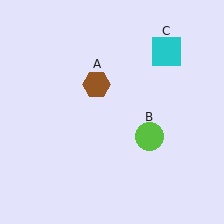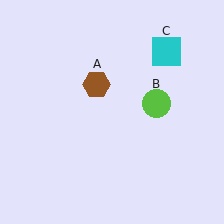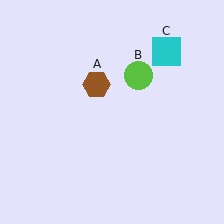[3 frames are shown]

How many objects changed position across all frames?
1 object changed position: lime circle (object B).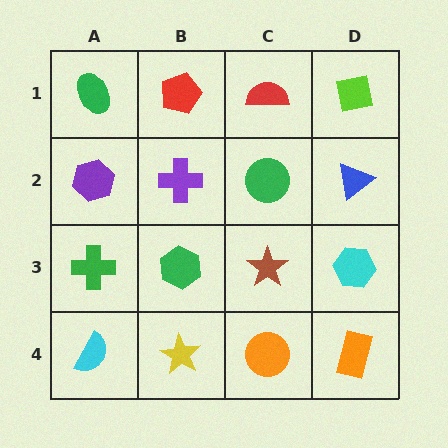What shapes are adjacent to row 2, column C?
A red semicircle (row 1, column C), a brown star (row 3, column C), a purple cross (row 2, column B), a blue triangle (row 2, column D).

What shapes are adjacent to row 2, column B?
A red pentagon (row 1, column B), a green hexagon (row 3, column B), a purple hexagon (row 2, column A), a green circle (row 2, column C).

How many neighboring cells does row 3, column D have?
3.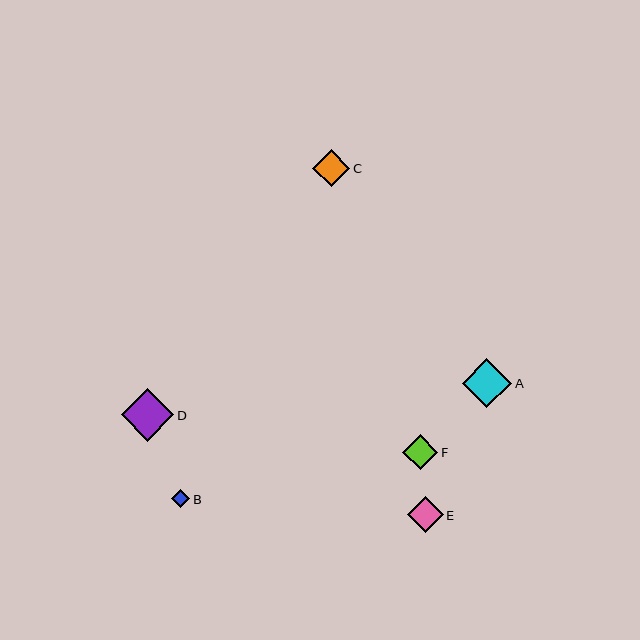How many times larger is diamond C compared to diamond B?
Diamond C is approximately 2.0 times the size of diamond B.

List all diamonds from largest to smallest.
From largest to smallest: D, A, C, E, F, B.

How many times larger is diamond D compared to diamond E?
Diamond D is approximately 1.5 times the size of diamond E.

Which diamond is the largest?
Diamond D is the largest with a size of approximately 53 pixels.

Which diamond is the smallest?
Diamond B is the smallest with a size of approximately 18 pixels.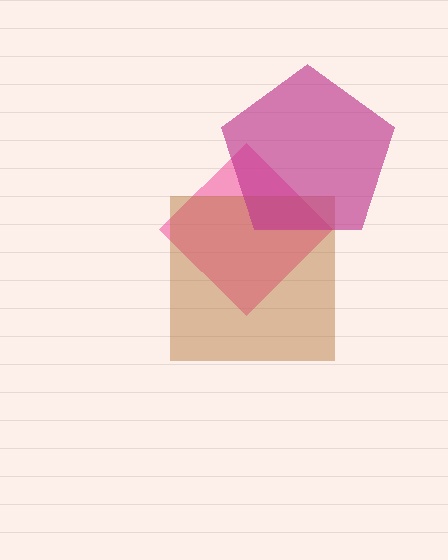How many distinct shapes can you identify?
There are 3 distinct shapes: a pink diamond, a brown square, a magenta pentagon.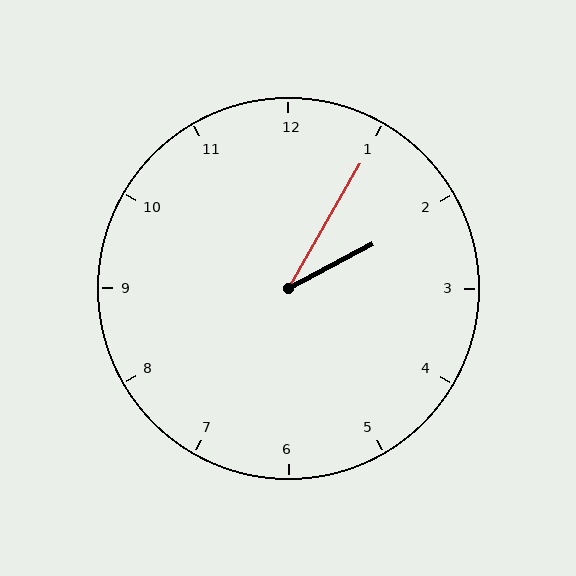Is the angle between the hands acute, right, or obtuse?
It is acute.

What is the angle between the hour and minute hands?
Approximately 32 degrees.